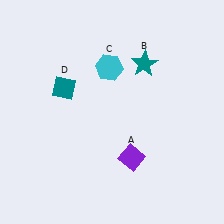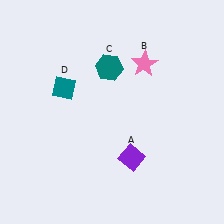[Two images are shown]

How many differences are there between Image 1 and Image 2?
There are 2 differences between the two images.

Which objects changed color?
B changed from teal to pink. C changed from cyan to teal.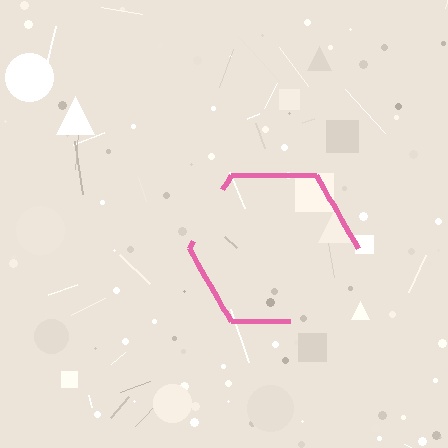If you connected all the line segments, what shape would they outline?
They would outline a hexagon.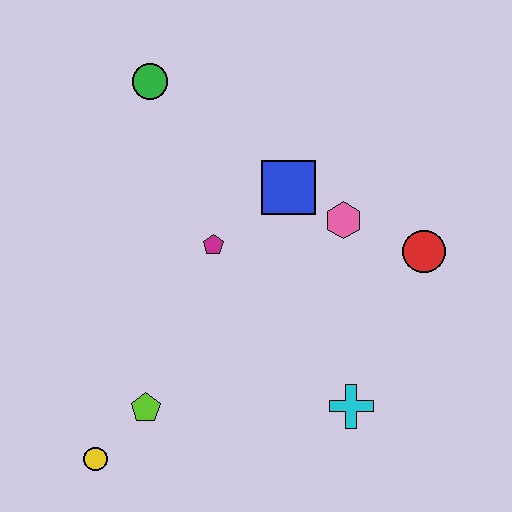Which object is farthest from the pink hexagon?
The yellow circle is farthest from the pink hexagon.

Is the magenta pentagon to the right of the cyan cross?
No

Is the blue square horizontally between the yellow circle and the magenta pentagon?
No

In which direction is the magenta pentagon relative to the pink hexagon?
The magenta pentagon is to the left of the pink hexagon.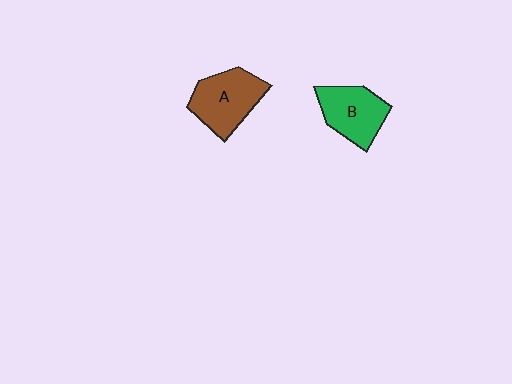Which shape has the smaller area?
Shape B (green).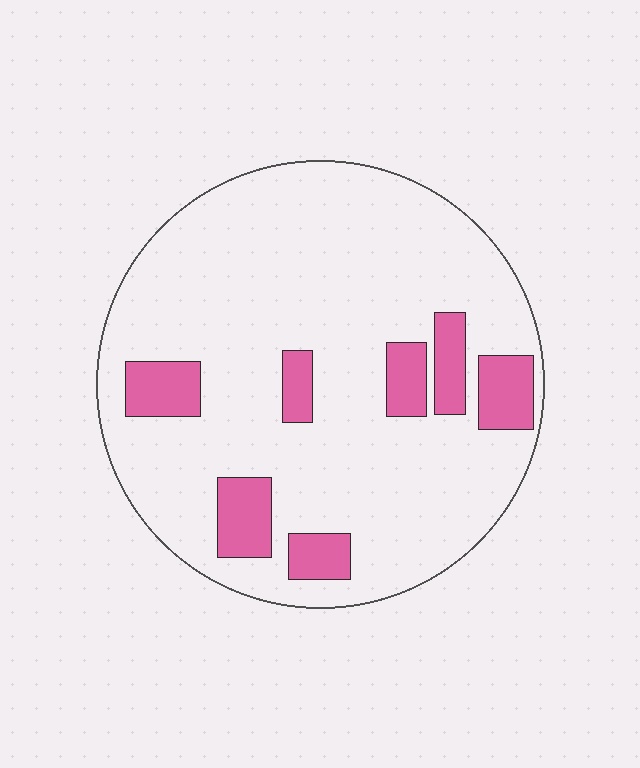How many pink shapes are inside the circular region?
7.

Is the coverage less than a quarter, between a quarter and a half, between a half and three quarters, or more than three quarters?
Less than a quarter.